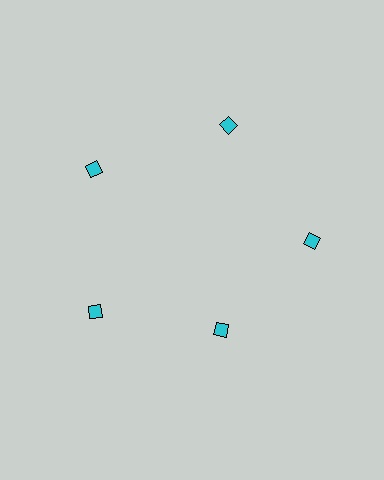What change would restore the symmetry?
The symmetry would be restored by moving it outward, back onto the ring so that all 5 diamonds sit at equal angles and equal distance from the center.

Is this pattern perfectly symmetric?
No. The 5 cyan diamonds are arranged in a ring, but one element near the 5 o'clock position is pulled inward toward the center, breaking the 5-fold rotational symmetry.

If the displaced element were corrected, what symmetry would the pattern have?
It would have 5-fold rotational symmetry — the pattern would map onto itself every 72 degrees.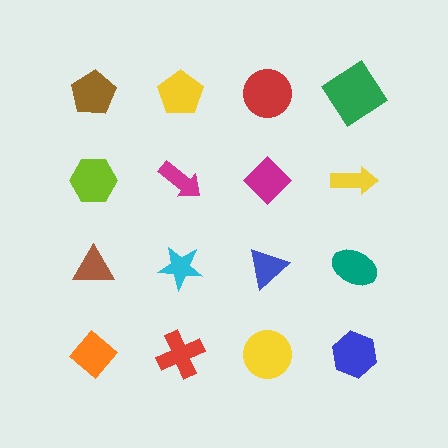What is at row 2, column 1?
A lime hexagon.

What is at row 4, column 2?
A red cross.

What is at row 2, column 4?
A yellow arrow.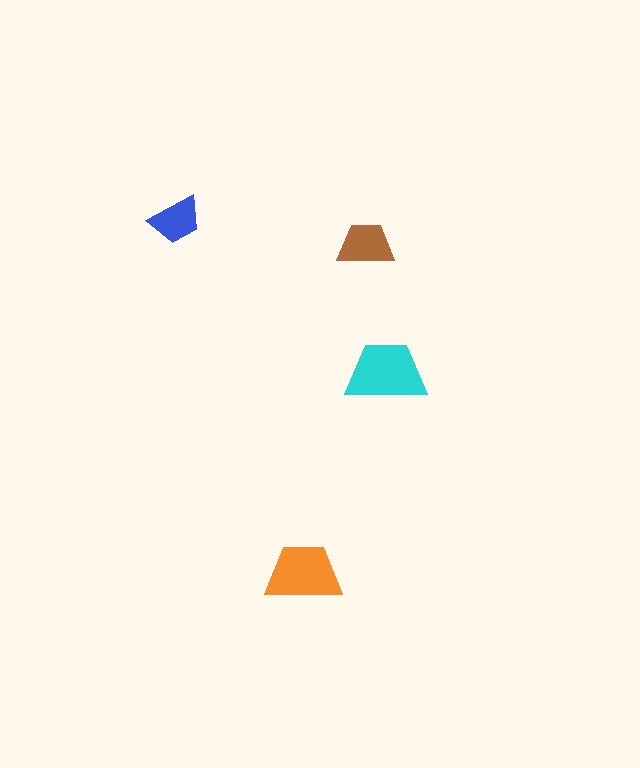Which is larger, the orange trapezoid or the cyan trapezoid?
The cyan one.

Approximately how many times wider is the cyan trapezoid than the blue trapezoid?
About 1.5 times wider.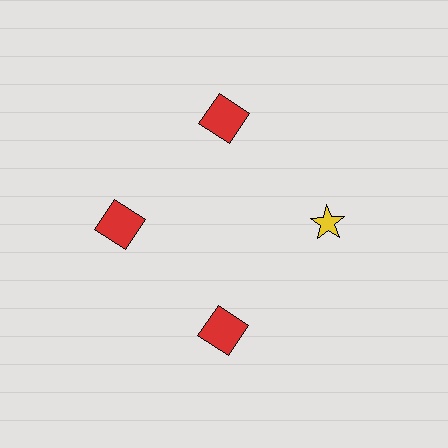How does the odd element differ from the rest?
It differs in both color (yellow instead of red) and shape (star instead of square).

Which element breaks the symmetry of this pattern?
The yellow star at roughly the 3 o'clock position breaks the symmetry. All other shapes are red squares.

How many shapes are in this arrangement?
There are 4 shapes arranged in a ring pattern.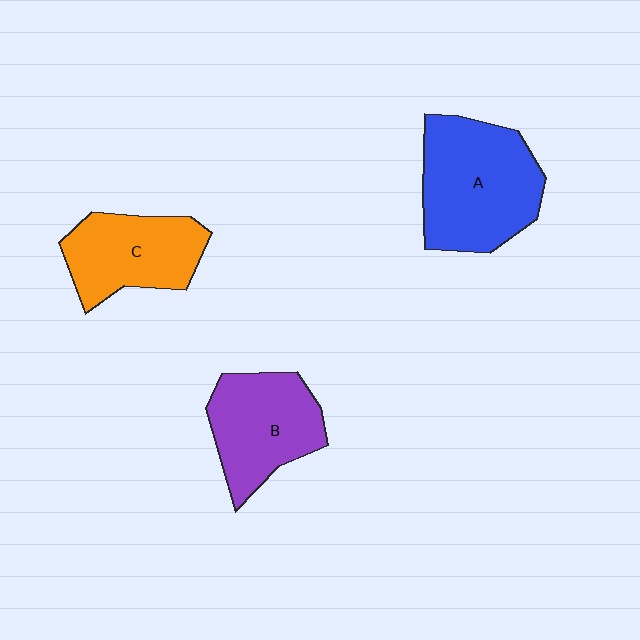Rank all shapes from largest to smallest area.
From largest to smallest: A (blue), B (purple), C (orange).